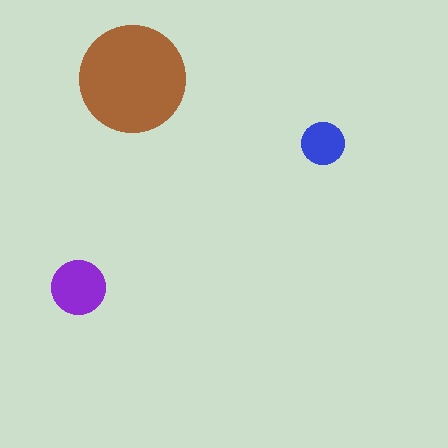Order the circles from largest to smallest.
the brown one, the purple one, the blue one.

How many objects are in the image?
There are 3 objects in the image.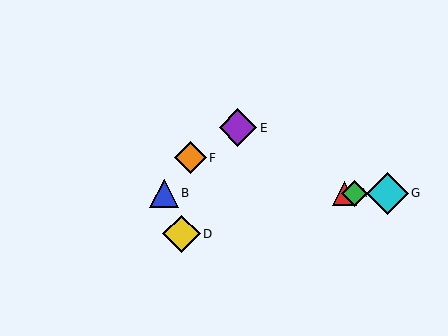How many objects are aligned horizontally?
4 objects (A, B, C, G) are aligned horizontally.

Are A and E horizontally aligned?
No, A is at y≈193 and E is at y≈128.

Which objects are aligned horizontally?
Objects A, B, C, G are aligned horizontally.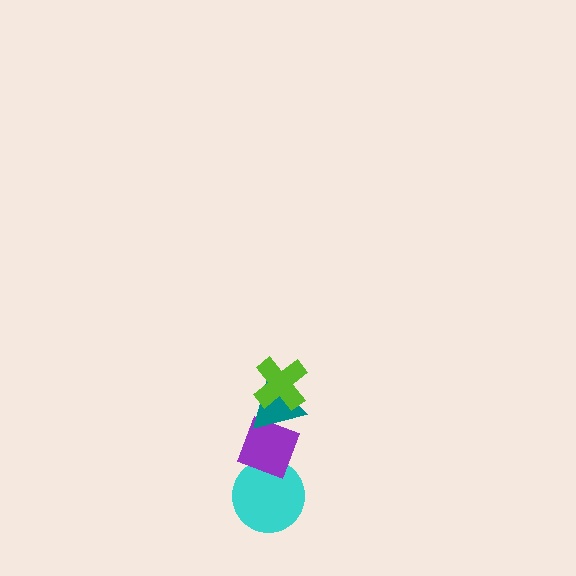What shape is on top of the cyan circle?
The purple diamond is on top of the cyan circle.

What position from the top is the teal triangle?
The teal triangle is 2nd from the top.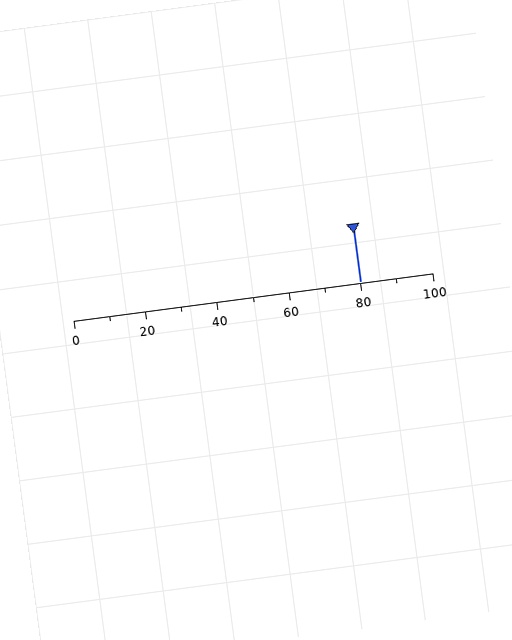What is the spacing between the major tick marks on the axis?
The major ticks are spaced 20 apart.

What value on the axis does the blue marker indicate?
The marker indicates approximately 80.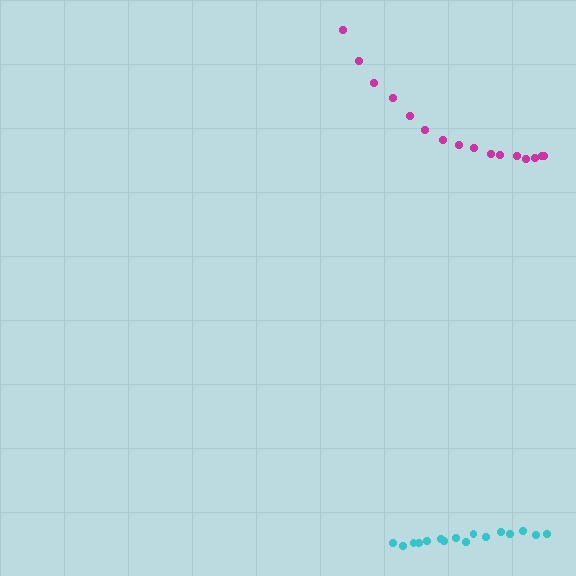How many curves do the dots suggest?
There are 2 distinct paths.